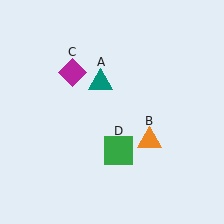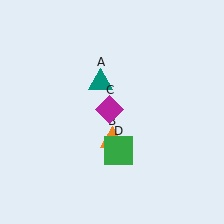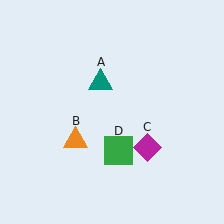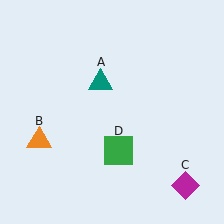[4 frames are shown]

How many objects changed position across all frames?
2 objects changed position: orange triangle (object B), magenta diamond (object C).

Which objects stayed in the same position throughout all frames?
Teal triangle (object A) and green square (object D) remained stationary.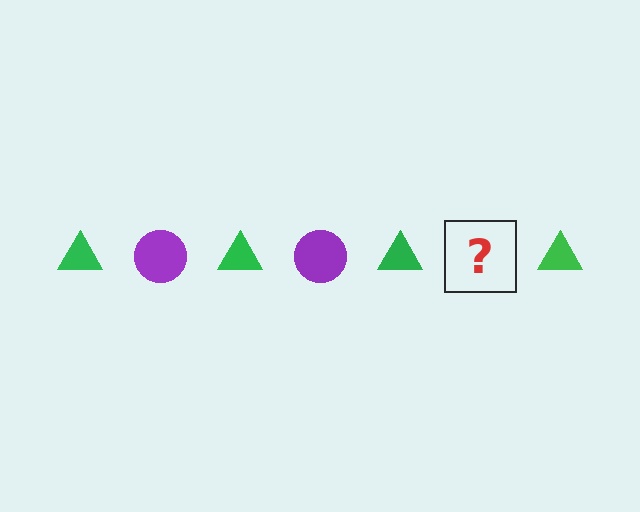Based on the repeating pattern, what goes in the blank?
The blank should be a purple circle.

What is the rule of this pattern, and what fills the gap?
The rule is that the pattern alternates between green triangle and purple circle. The gap should be filled with a purple circle.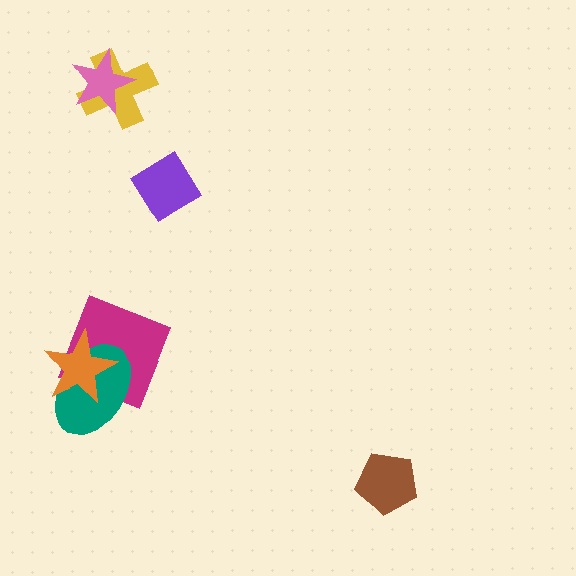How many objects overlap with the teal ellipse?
2 objects overlap with the teal ellipse.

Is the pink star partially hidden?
No, no other shape covers it.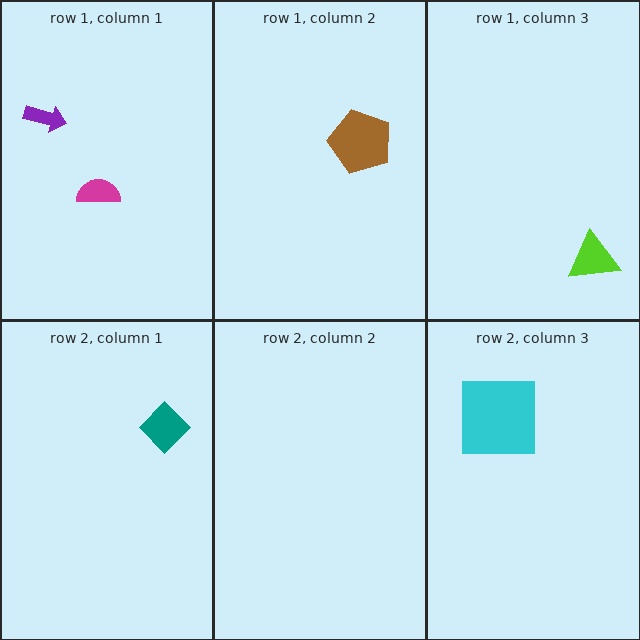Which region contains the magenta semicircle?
The row 1, column 1 region.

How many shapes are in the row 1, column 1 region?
2.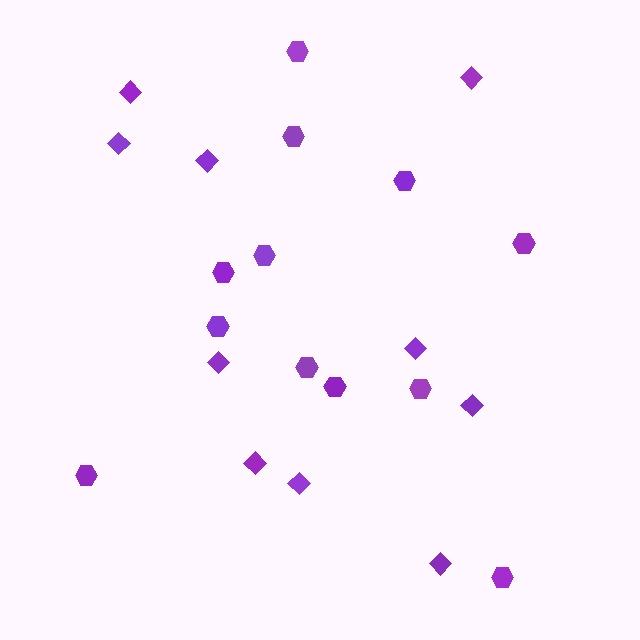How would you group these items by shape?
There are 2 groups: one group of diamonds (10) and one group of hexagons (12).